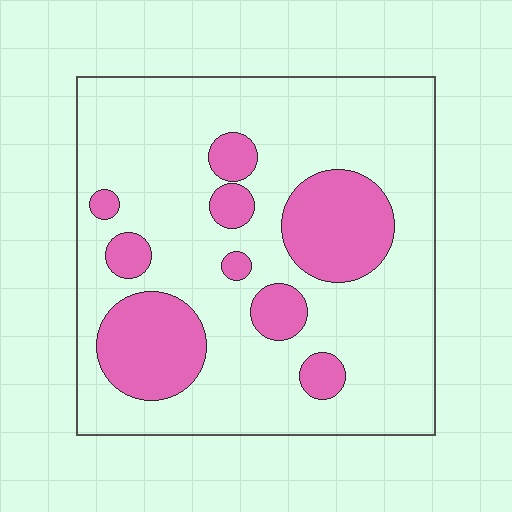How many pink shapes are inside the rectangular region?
9.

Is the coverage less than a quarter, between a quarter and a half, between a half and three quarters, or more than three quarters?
Less than a quarter.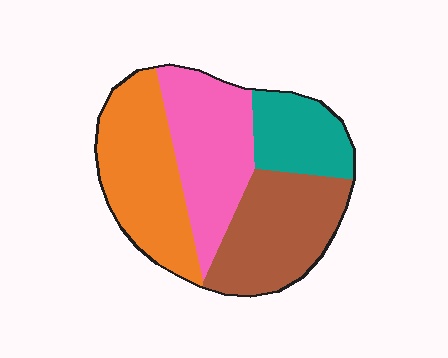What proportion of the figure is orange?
Orange covers around 30% of the figure.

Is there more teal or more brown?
Brown.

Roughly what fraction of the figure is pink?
Pink covers 27% of the figure.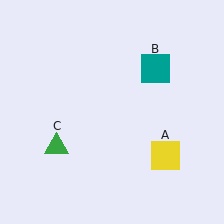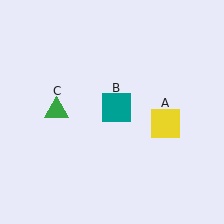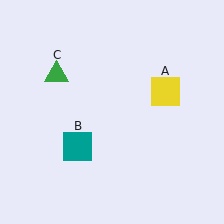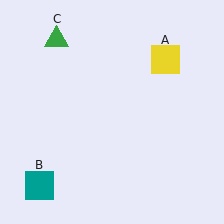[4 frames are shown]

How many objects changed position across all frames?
3 objects changed position: yellow square (object A), teal square (object B), green triangle (object C).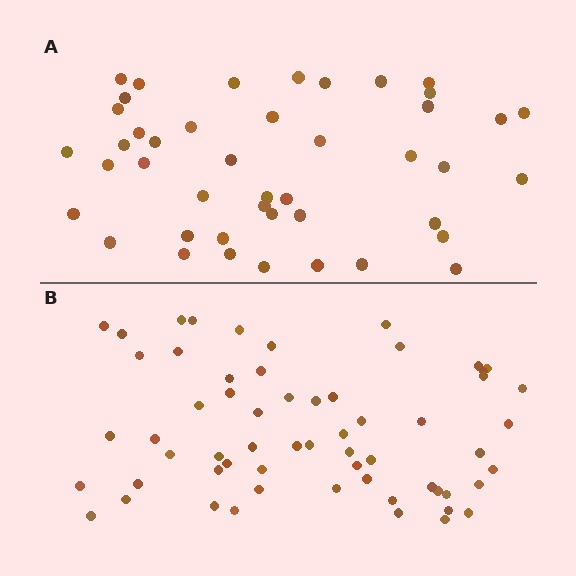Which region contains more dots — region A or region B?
Region B (the bottom region) has more dots.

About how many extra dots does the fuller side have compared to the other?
Region B has approximately 15 more dots than region A.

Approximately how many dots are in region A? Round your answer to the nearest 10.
About 40 dots. (The exact count is 44, which rounds to 40.)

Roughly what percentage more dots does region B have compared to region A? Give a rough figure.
About 35% more.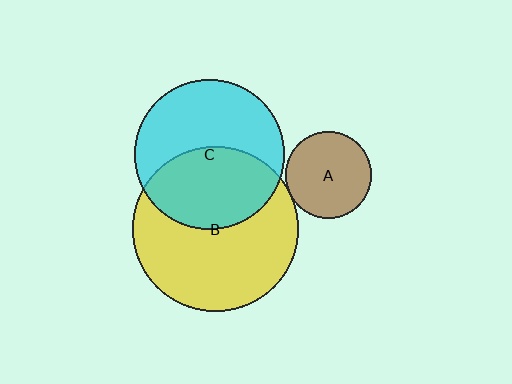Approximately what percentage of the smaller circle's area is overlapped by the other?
Approximately 45%.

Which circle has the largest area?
Circle B (yellow).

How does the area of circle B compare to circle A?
Approximately 3.6 times.